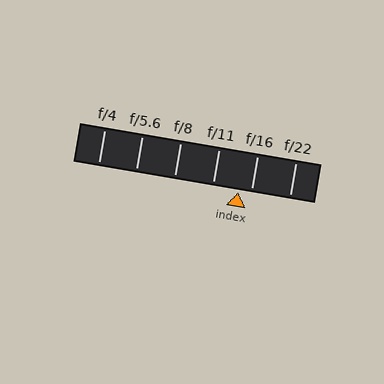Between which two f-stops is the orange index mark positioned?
The index mark is between f/11 and f/16.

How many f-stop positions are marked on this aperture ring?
There are 6 f-stop positions marked.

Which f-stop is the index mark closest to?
The index mark is closest to f/16.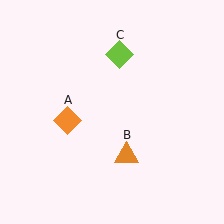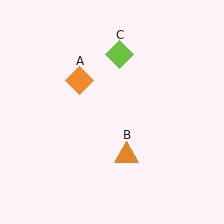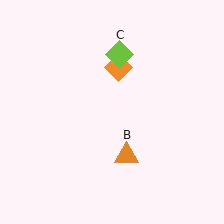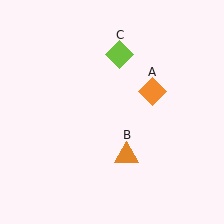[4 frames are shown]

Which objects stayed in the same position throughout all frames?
Orange triangle (object B) and lime diamond (object C) remained stationary.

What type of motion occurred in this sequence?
The orange diamond (object A) rotated clockwise around the center of the scene.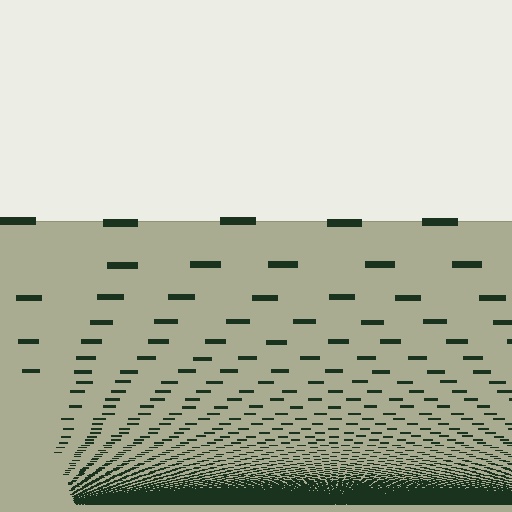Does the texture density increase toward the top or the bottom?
Density increases toward the bottom.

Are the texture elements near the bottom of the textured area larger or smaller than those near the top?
Smaller. The gradient is inverted — elements near the bottom are smaller and denser.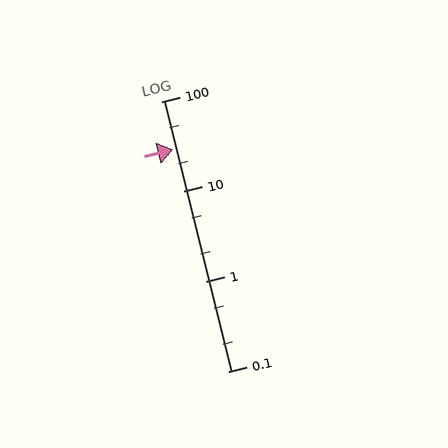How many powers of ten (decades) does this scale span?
The scale spans 3 decades, from 0.1 to 100.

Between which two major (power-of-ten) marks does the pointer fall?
The pointer is between 10 and 100.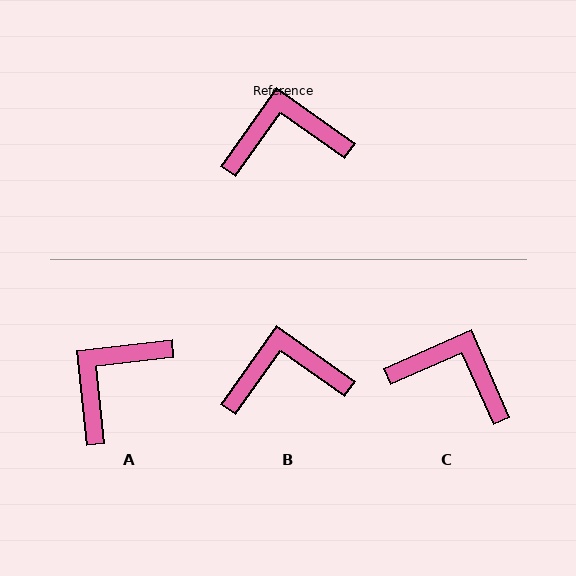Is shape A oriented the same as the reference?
No, it is off by about 41 degrees.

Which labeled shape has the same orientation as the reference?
B.